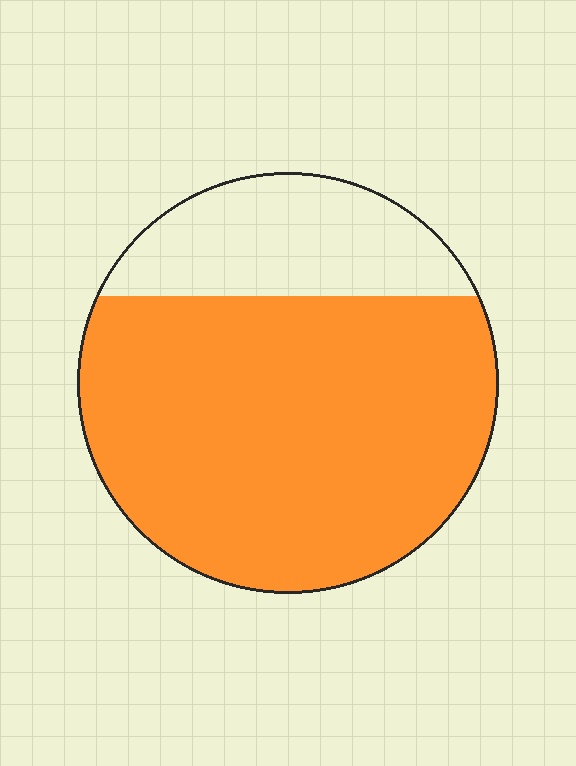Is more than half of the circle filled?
Yes.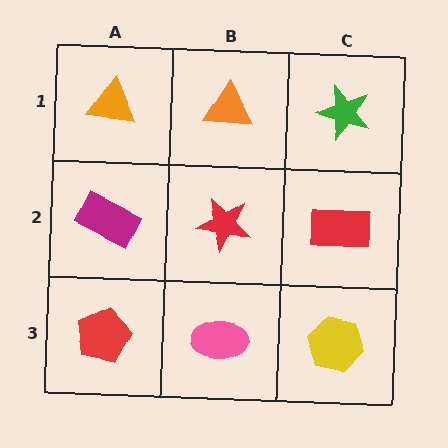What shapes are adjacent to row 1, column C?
A red rectangle (row 2, column C), an orange triangle (row 1, column B).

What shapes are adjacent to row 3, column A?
A magenta rectangle (row 2, column A), a pink ellipse (row 3, column B).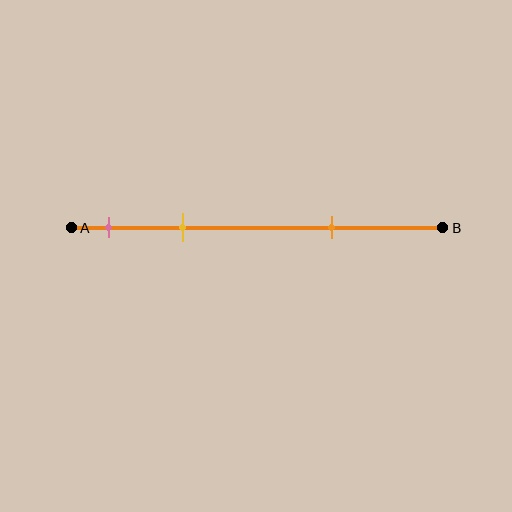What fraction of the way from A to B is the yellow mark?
The yellow mark is approximately 30% (0.3) of the way from A to B.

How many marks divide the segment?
There are 3 marks dividing the segment.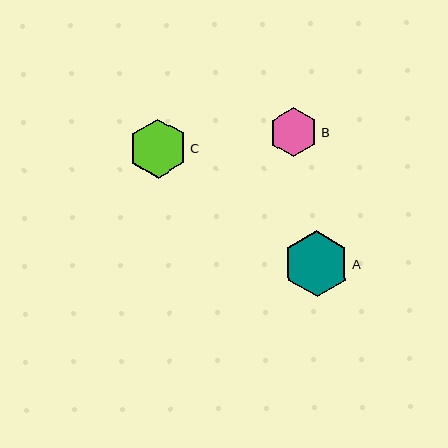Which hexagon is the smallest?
Hexagon B is the smallest with a size of approximately 49 pixels.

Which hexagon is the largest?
Hexagon A is the largest with a size of approximately 66 pixels.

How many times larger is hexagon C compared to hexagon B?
Hexagon C is approximately 1.2 times the size of hexagon B.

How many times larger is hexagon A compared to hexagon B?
Hexagon A is approximately 1.4 times the size of hexagon B.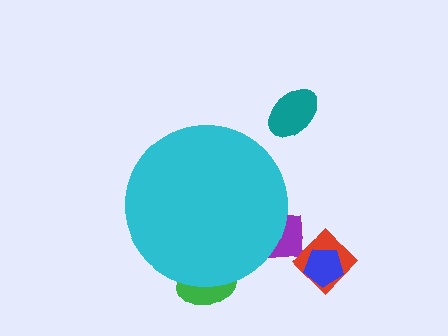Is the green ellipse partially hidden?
Yes, the green ellipse is partially hidden behind the cyan circle.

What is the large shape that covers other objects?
A cyan circle.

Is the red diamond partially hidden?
No, the red diamond is fully visible.